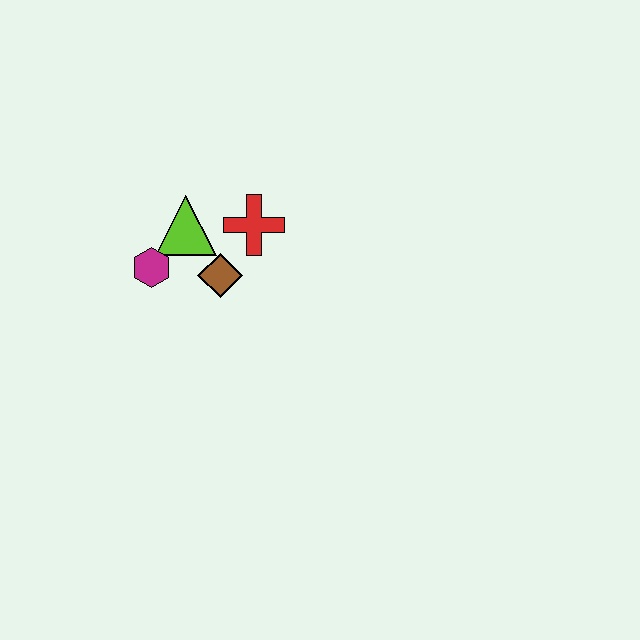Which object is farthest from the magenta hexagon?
The red cross is farthest from the magenta hexagon.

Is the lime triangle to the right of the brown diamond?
No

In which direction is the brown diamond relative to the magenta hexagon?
The brown diamond is to the right of the magenta hexagon.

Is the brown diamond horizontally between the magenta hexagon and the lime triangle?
No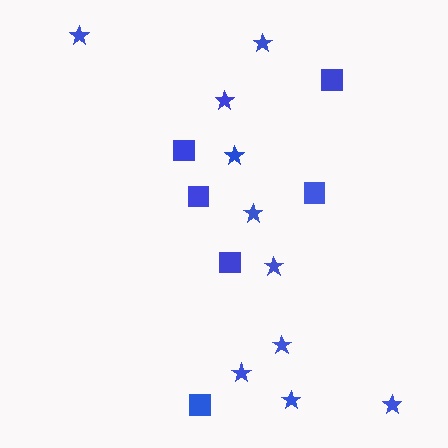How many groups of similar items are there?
There are 2 groups: one group of squares (6) and one group of stars (10).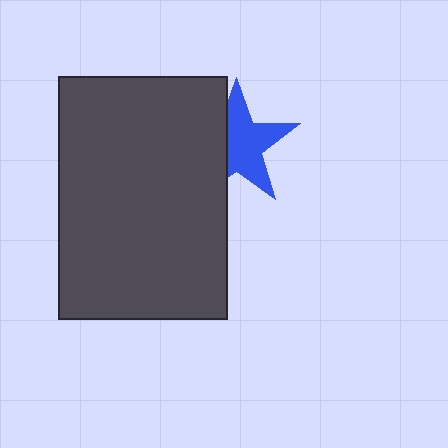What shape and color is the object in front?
The object in front is a dark gray rectangle.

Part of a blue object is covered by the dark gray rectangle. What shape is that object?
It is a star.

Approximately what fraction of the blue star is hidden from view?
Roughly 36% of the blue star is hidden behind the dark gray rectangle.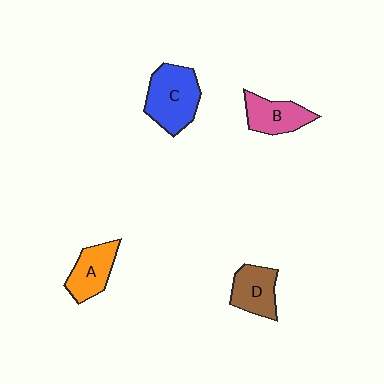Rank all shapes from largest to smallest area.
From largest to smallest: C (blue), D (brown), A (orange), B (pink).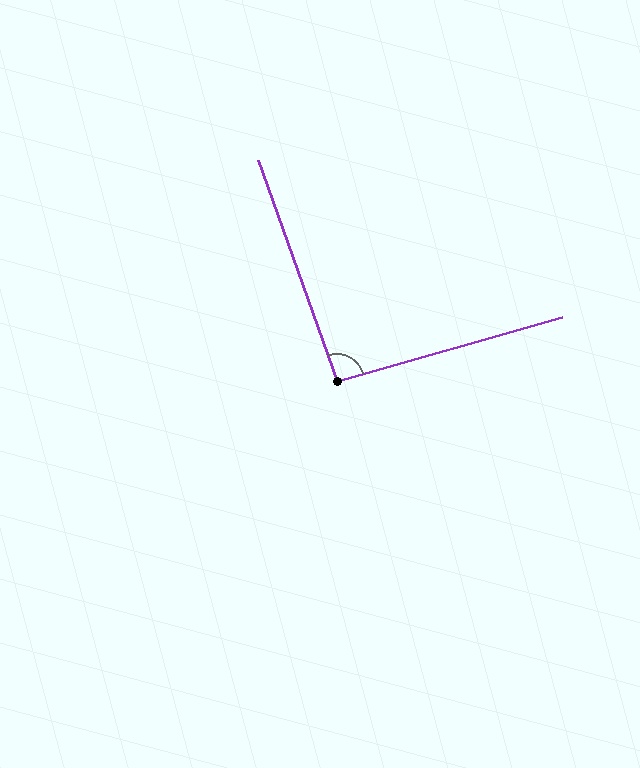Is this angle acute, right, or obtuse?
It is approximately a right angle.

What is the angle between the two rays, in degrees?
Approximately 94 degrees.